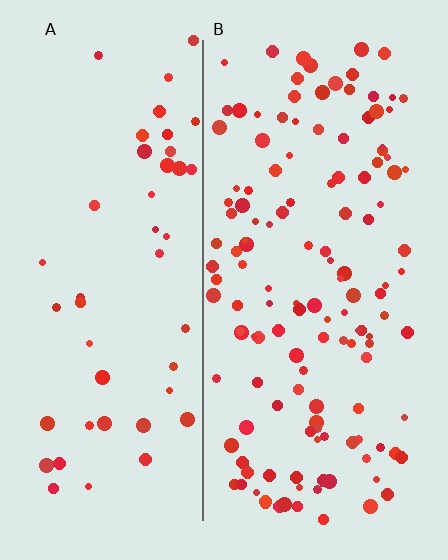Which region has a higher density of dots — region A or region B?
B (the right).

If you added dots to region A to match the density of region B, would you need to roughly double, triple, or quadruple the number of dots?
Approximately triple.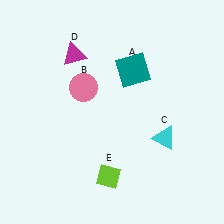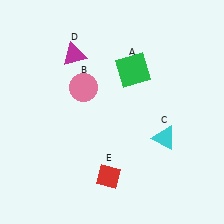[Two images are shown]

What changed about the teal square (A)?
In Image 1, A is teal. In Image 2, it changed to green.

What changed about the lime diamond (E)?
In Image 1, E is lime. In Image 2, it changed to red.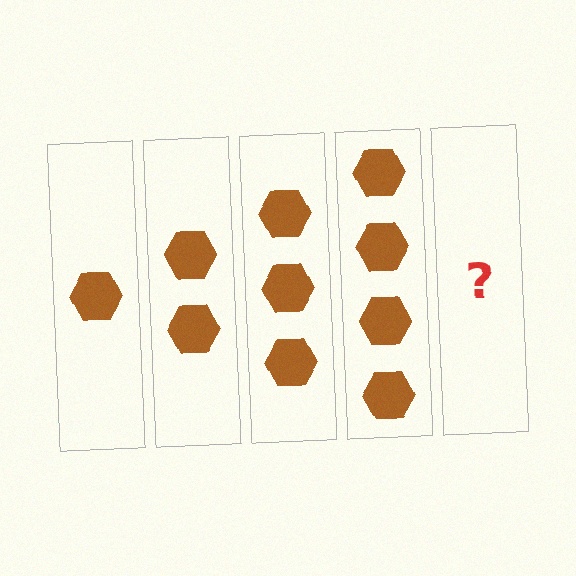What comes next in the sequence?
The next element should be 5 hexagons.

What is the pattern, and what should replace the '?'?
The pattern is that each step adds one more hexagon. The '?' should be 5 hexagons.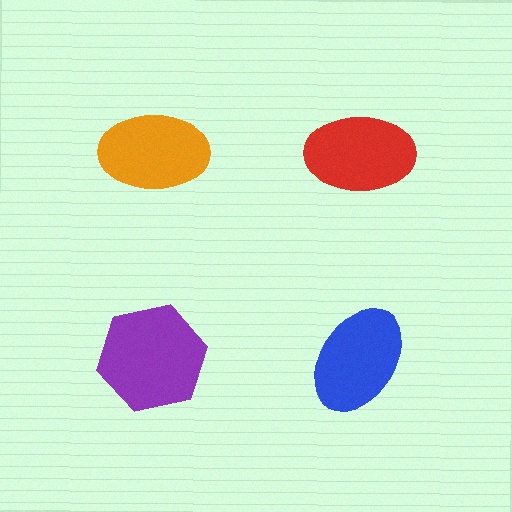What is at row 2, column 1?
A purple hexagon.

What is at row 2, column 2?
A blue ellipse.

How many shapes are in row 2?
2 shapes.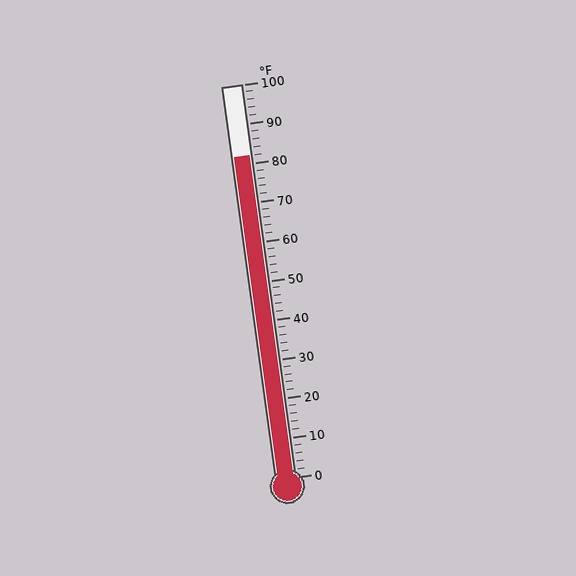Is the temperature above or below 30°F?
The temperature is above 30°F.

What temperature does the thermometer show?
The thermometer shows approximately 82°F.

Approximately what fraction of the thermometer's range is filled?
The thermometer is filled to approximately 80% of its range.